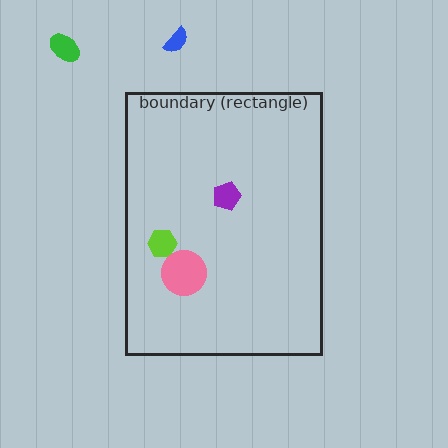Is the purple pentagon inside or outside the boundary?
Inside.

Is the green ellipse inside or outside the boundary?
Outside.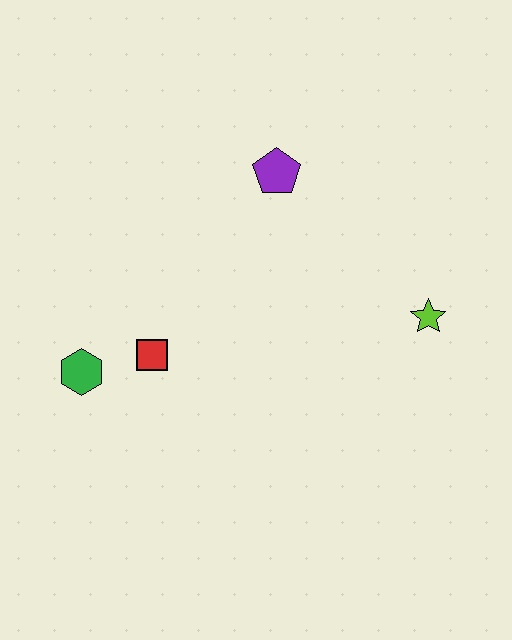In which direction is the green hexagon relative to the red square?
The green hexagon is to the left of the red square.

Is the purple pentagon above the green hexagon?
Yes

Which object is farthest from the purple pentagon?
The green hexagon is farthest from the purple pentagon.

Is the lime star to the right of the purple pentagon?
Yes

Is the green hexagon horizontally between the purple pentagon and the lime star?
No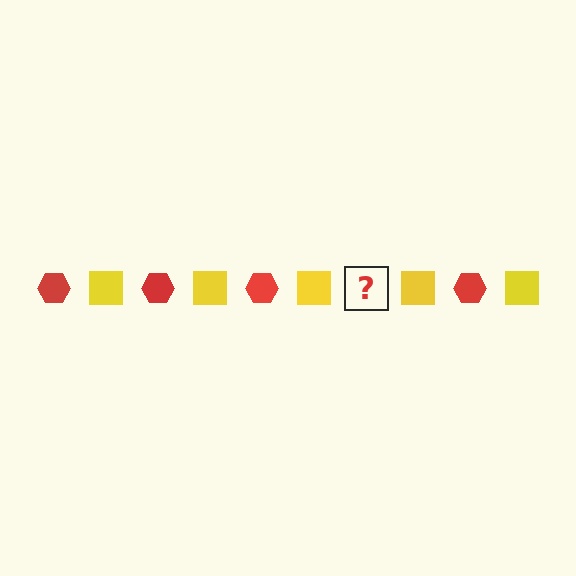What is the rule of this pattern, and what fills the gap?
The rule is that the pattern alternates between red hexagon and yellow square. The gap should be filled with a red hexagon.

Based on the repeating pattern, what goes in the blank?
The blank should be a red hexagon.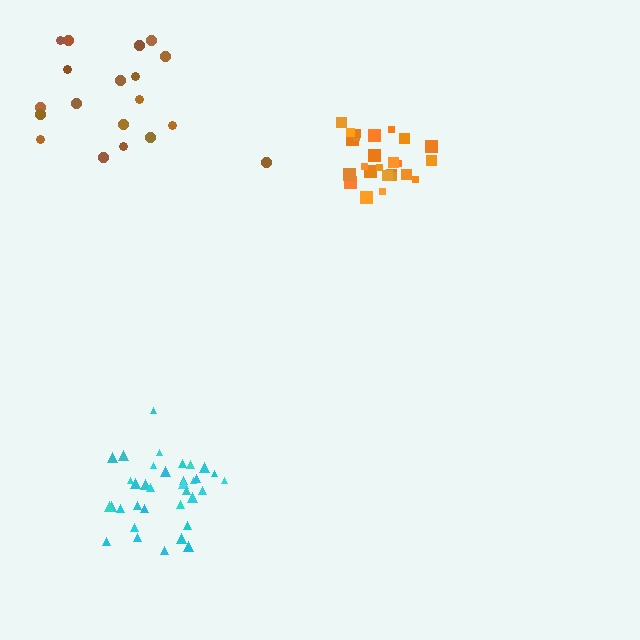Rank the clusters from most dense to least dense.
orange, cyan, brown.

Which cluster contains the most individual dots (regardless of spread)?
Cyan (35).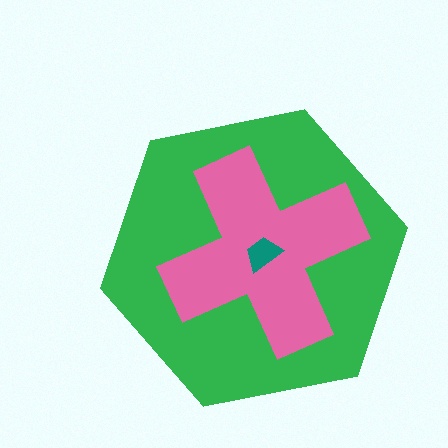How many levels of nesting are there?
3.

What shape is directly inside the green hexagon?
The pink cross.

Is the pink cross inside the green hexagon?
Yes.